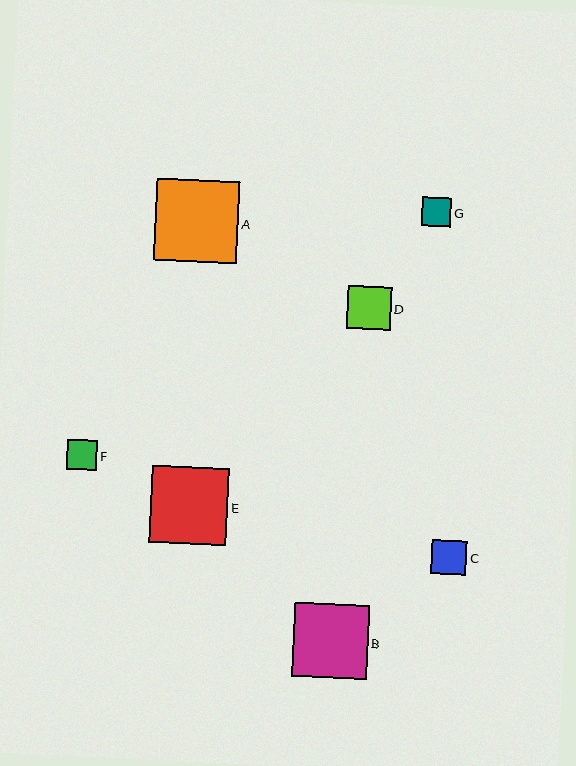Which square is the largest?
Square A is the largest with a size of approximately 83 pixels.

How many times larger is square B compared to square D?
Square B is approximately 1.7 times the size of square D.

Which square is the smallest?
Square G is the smallest with a size of approximately 29 pixels.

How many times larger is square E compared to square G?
Square E is approximately 2.7 times the size of square G.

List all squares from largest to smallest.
From largest to smallest: A, E, B, D, C, F, G.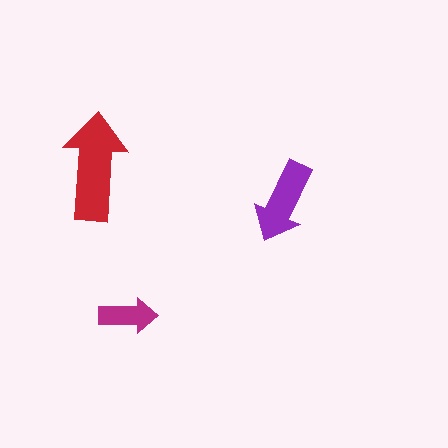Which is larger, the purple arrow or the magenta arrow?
The purple one.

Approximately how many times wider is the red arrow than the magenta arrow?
About 2 times wider.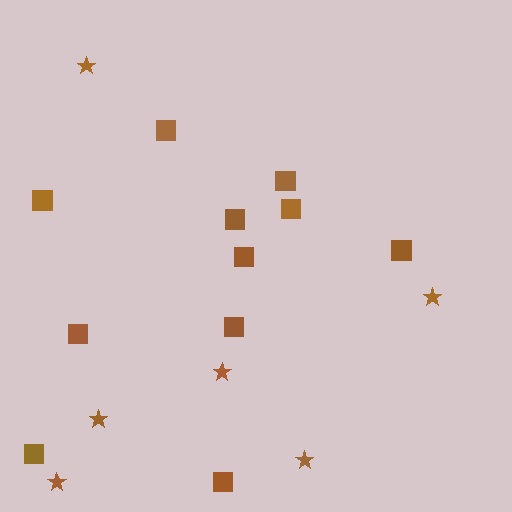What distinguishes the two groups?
There are 2 groups: one group of squares (11) and one group of stars (6).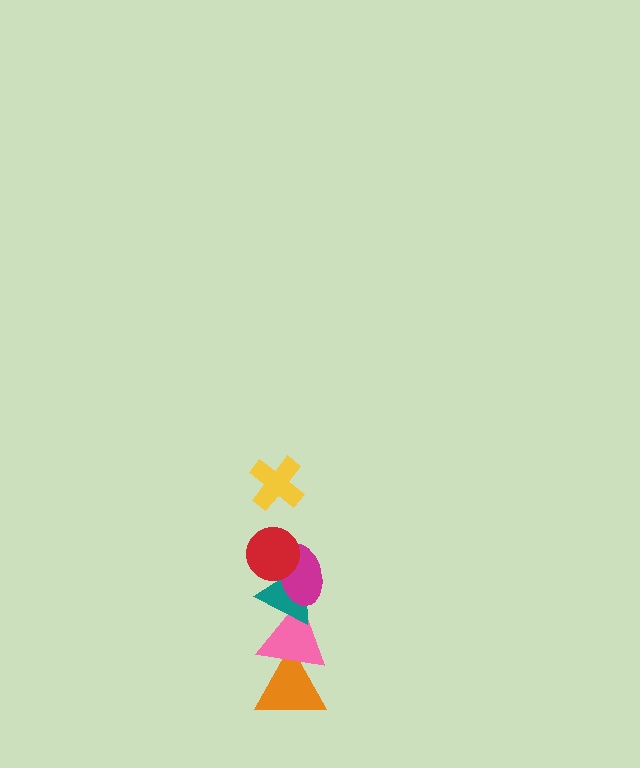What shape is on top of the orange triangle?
The pink triangle is on top of the orange triangle.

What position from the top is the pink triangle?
The pink triangle is 5th from the top.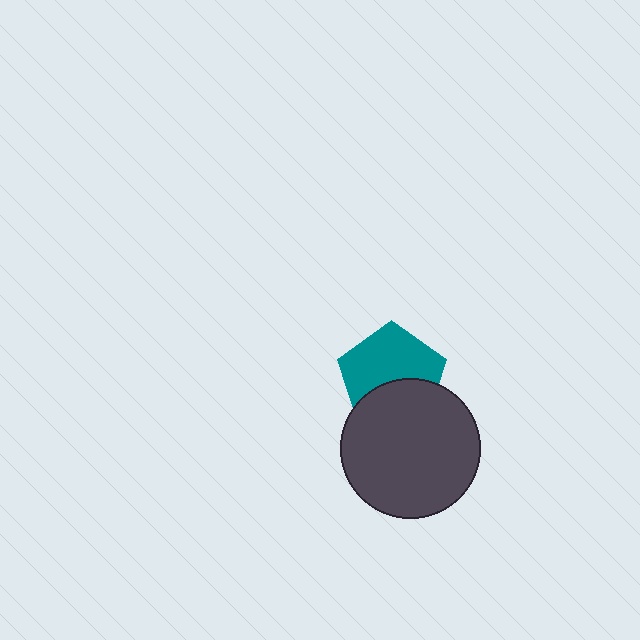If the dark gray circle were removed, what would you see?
You would see the complete teal pentagon.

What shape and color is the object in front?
The object in front is a dark gray circle.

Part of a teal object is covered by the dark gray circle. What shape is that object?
It is a pentagon.